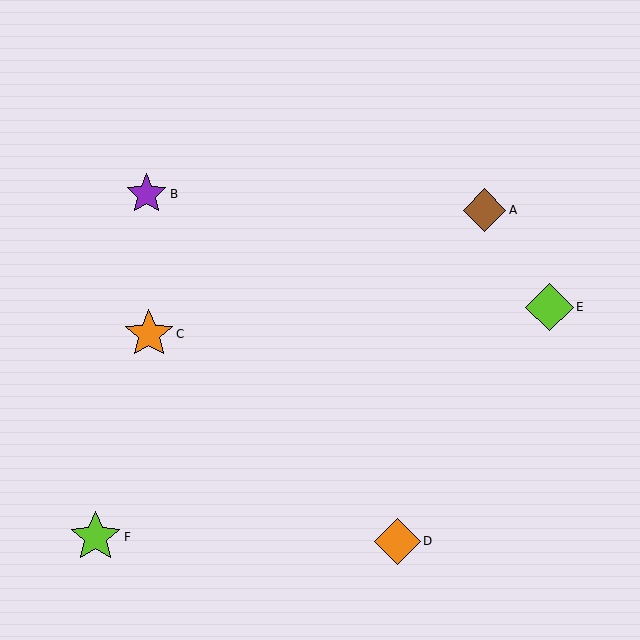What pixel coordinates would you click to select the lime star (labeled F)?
Click at (96, 537) to select the lime star F.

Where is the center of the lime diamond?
The center of the lime diamond is at (550, 307).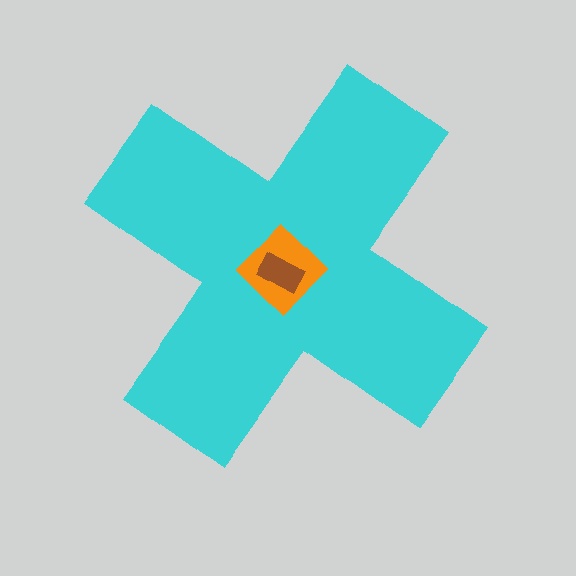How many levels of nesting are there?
3.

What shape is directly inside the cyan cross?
The orange diamond.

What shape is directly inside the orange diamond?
The brown rectangle.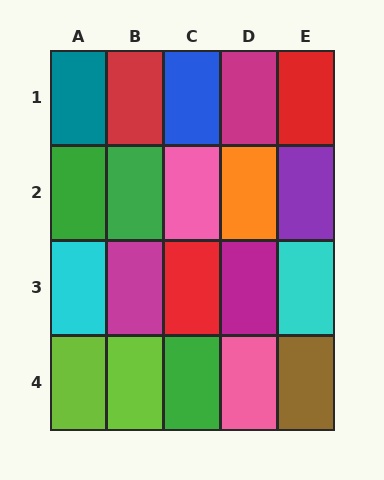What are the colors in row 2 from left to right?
Green, green, pink, orange, purple.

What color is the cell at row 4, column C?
Green.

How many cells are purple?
1 cell is purple.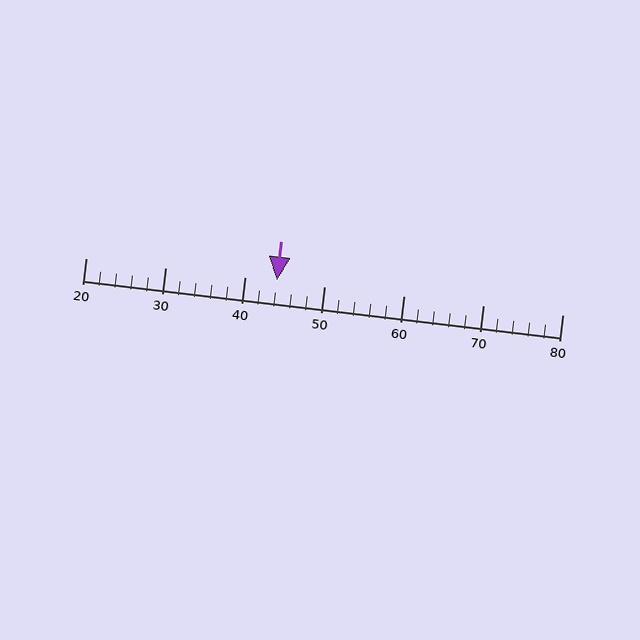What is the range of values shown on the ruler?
The ruler shows values from 20 to 80.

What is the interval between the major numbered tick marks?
The major tick marks are spaced 10 units apart.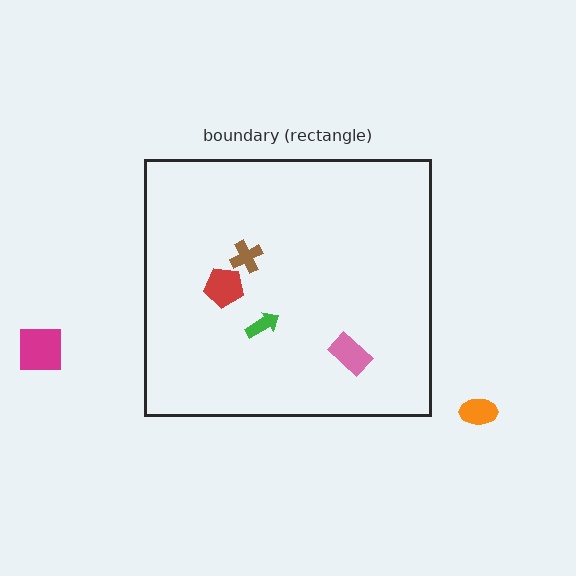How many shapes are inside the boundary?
4 inside, 2 outside.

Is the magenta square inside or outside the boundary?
Outside.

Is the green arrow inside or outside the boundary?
Inside.